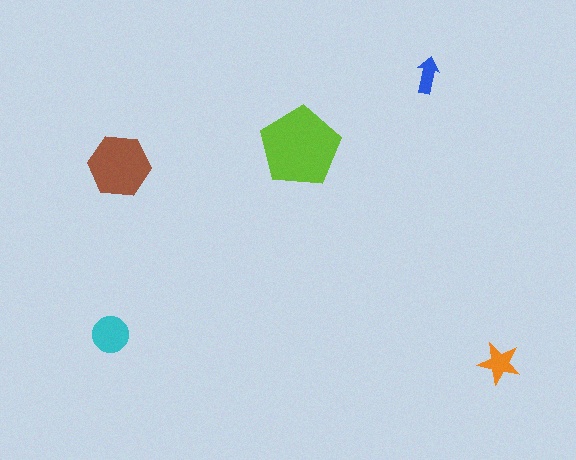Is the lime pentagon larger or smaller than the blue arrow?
Larger.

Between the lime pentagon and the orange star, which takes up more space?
The lime pentagon.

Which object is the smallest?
The blue arrow.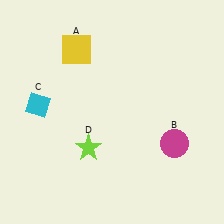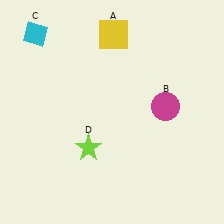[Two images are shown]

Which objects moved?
The objects that moved are: the yellow square (A), the magenta circle (B), the cyan diamond (C).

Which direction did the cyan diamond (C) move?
The cyan diamond (C) moved up.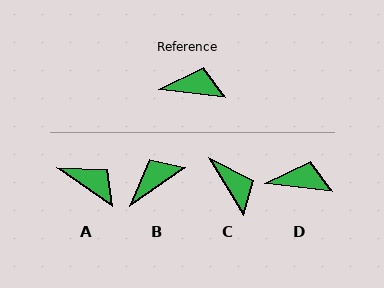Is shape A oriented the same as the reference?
No, it is off by about 28 degrees.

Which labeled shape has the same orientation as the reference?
D.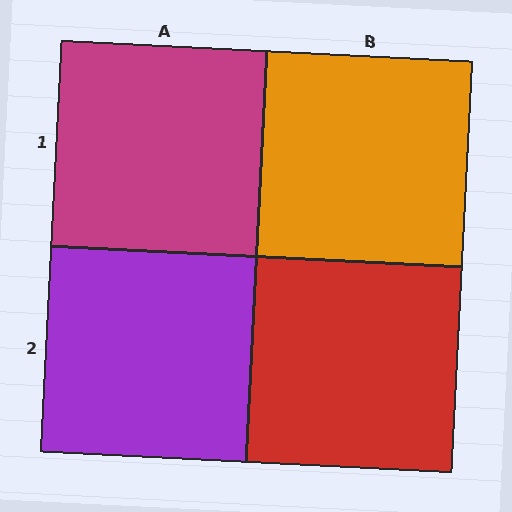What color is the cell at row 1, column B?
Orange.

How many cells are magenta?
1 cell is magenta.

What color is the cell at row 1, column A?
Magenta.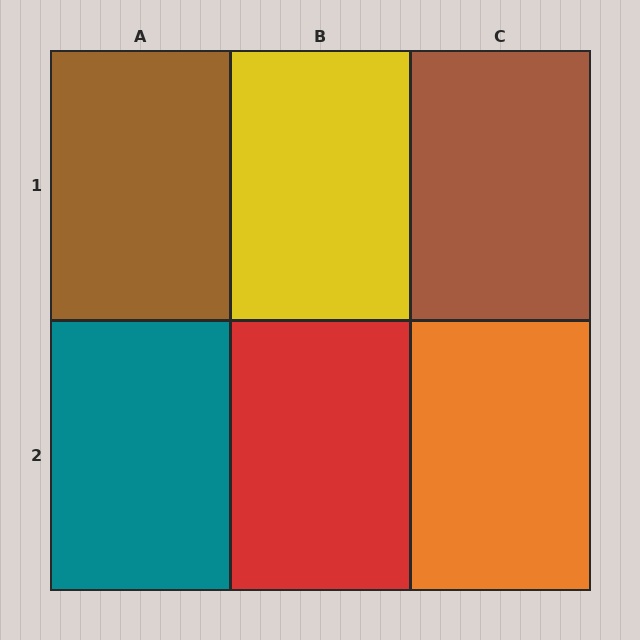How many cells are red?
1 cell is red.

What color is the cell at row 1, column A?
Brown.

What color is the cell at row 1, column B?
Yellow.